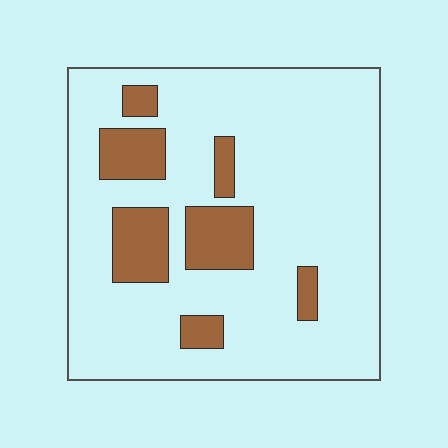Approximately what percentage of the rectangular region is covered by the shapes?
Approximately 20%.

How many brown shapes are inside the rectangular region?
7.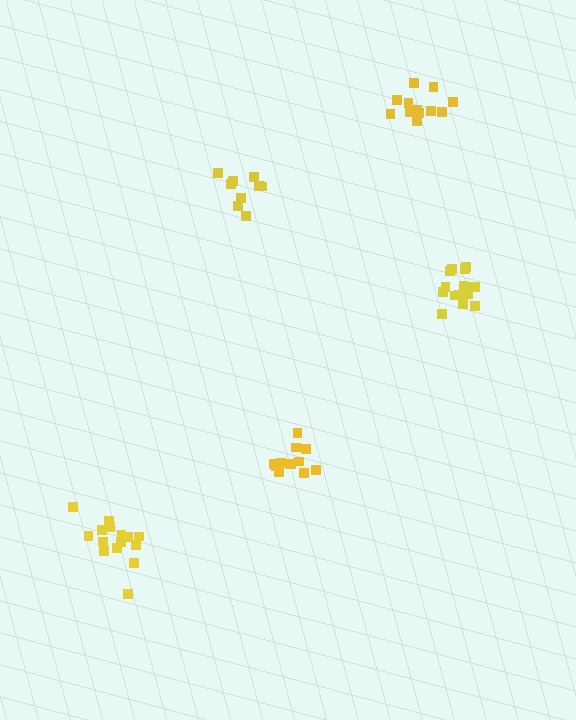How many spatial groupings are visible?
There are 5 spatial groupings.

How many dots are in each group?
Group 1: 12 dots, Group 2: 9 dots, Group 3: 15 dots, Group 4: 15 dots, Group 5: 11 dots (62 total).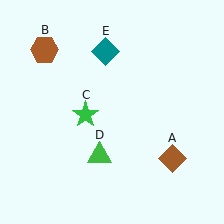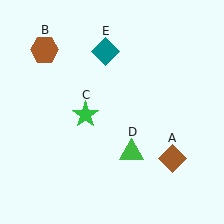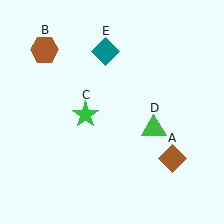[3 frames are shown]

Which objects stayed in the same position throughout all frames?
Brown diamond (object A) and brown hexagon (object B) and green star (object C) and teal diamond (object E) remained stationary.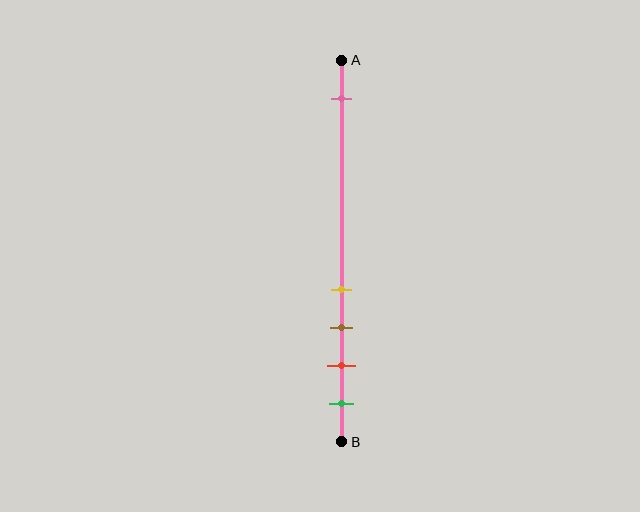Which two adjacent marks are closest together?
The yellow and brown marks are the closest adjacent pair.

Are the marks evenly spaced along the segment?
No, the marks are not evenly spaced.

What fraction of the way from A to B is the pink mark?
The pink mark is approximately 10% (0.1) of the way from A to B.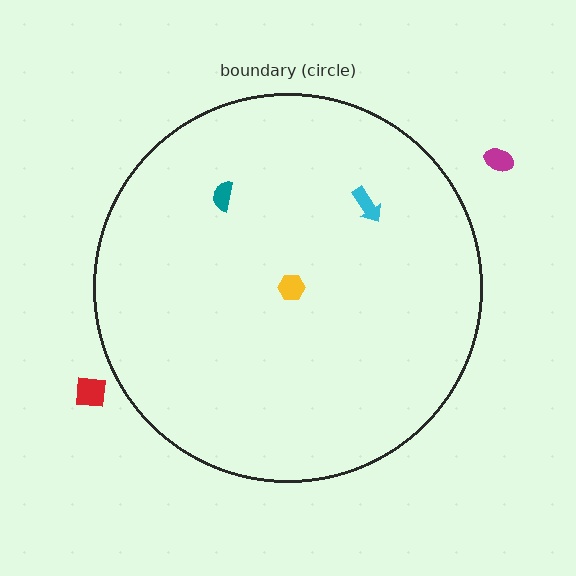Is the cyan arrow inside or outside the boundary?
Inside.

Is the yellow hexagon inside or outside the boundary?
Inside.